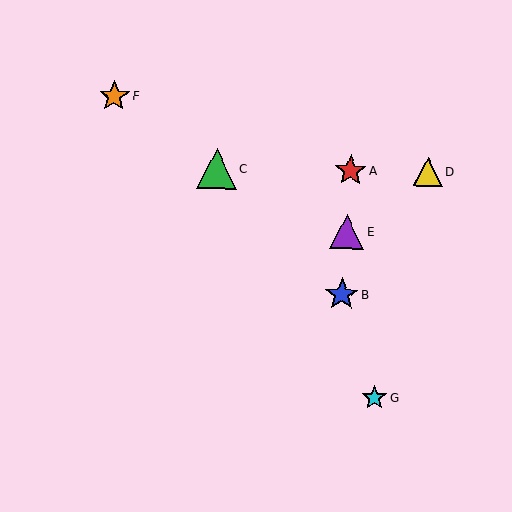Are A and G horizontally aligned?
No, A is at y≈171 and G is at y≈397.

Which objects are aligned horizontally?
Objects A, C, D are aligned horizontally.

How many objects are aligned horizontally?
3 objects (A, C, D) are aligned horizontally.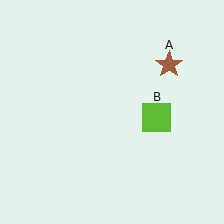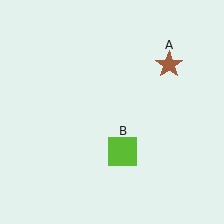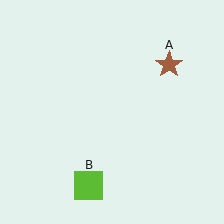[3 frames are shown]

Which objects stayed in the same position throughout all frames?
Brown star (object A) remained stationary.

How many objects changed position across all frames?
1 object changed position: lime square (object B).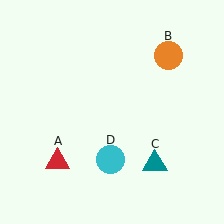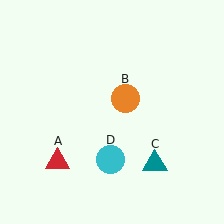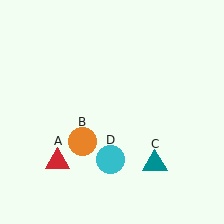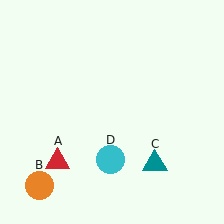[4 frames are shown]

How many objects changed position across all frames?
1 object changed position: orange circle (object B).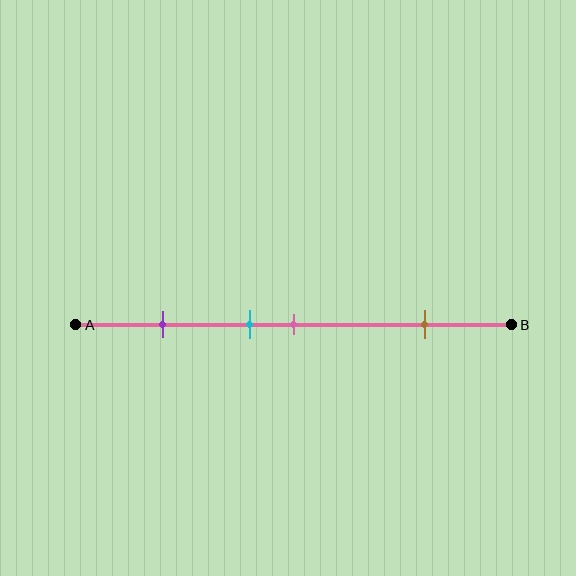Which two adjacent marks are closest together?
The cyan and pink marks are the closest adjacent pair.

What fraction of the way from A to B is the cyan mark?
The cyan mark is approximately 40% (0.4) of the way from A to B.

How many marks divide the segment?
There are 4 marks dividing the segment.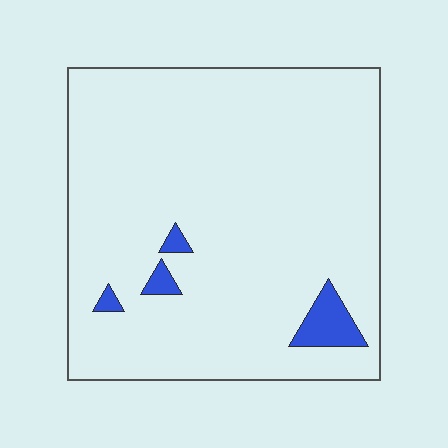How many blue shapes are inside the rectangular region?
4.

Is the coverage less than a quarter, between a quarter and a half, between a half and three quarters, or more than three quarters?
Less than a quarter.